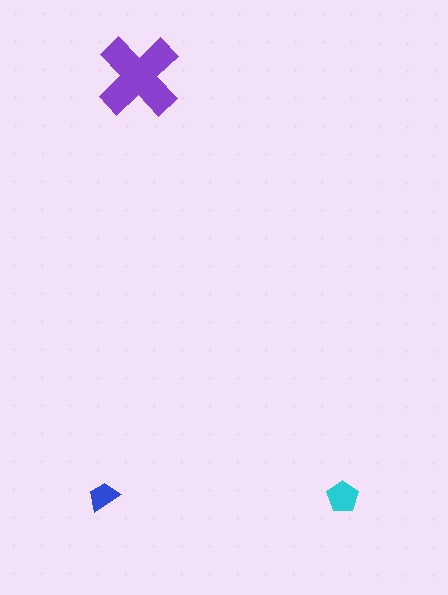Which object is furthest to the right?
The cyan pentagon is rightmost.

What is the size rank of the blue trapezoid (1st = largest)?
3rd.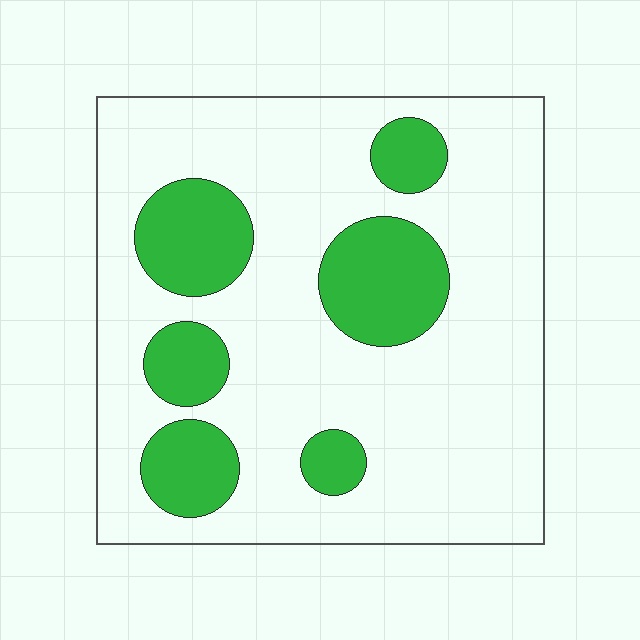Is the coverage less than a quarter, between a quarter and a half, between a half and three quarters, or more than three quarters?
Less than a quarter.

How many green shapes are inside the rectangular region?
6.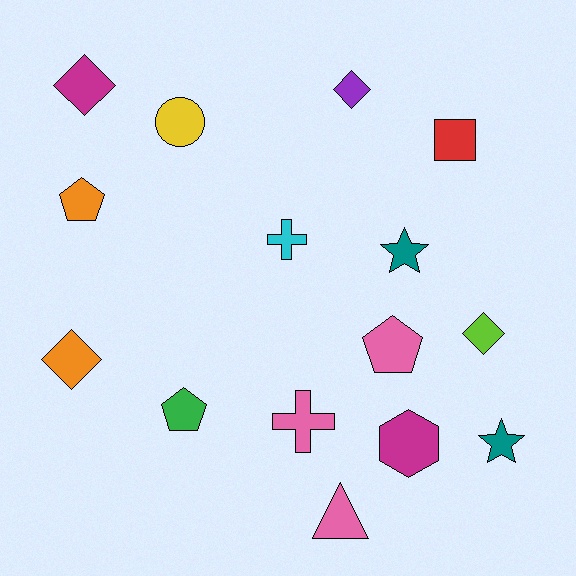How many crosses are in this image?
There are 2 crosses.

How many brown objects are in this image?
There are no brown objects.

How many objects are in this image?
There are 15 objects.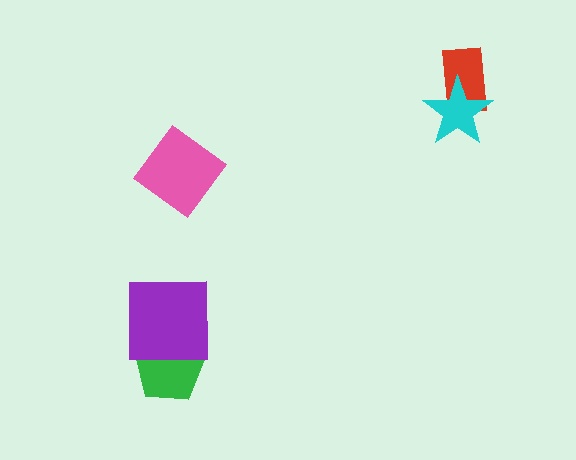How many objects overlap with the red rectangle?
1 object overlaps with the red rectangle.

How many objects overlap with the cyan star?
1 object overlaps with the cyan star.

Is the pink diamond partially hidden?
No, no other shape covers it.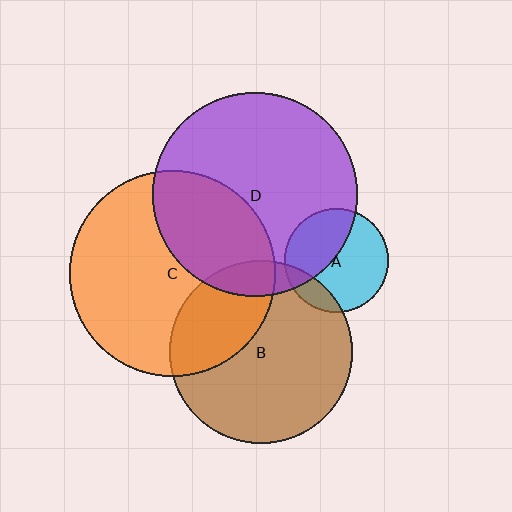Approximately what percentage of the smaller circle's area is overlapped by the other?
Approximately 15%.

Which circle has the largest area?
Circle C (orange).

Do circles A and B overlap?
Yes.